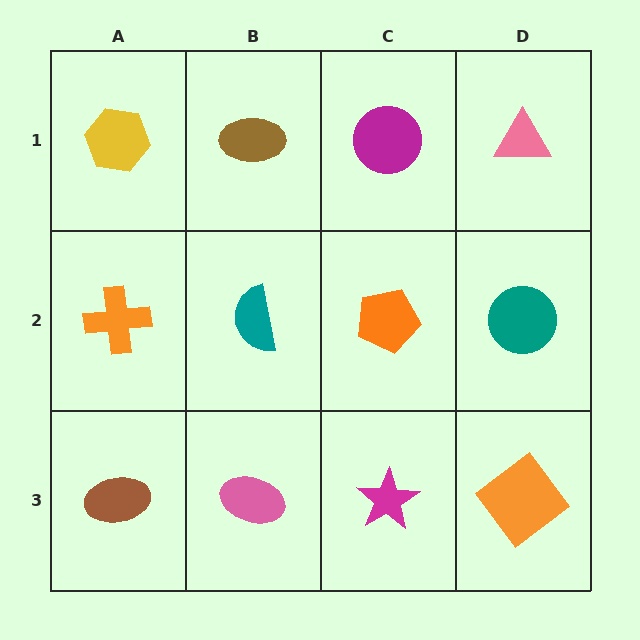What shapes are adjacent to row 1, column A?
An orange cross (row 2, column A), a brown ellipse (row 1, column B).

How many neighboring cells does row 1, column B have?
3.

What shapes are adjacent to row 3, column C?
An orange pentagon (row 2, column C), a pink ellipse (row 3, column B), an orange diamond (row 3, column D).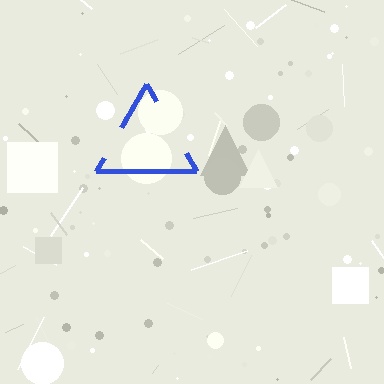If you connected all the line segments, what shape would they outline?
They would outline a triangle.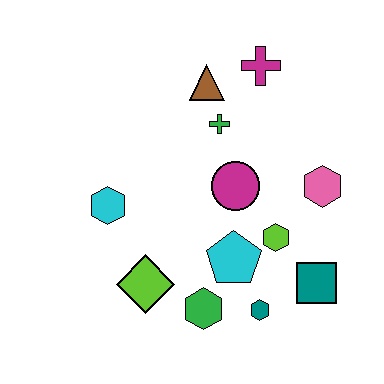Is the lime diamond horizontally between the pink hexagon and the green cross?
No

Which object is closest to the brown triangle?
The green cross is closest to the brown triangle.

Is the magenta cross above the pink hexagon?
Yes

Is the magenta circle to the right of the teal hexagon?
No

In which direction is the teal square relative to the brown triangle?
The teal square is below the brown triangle.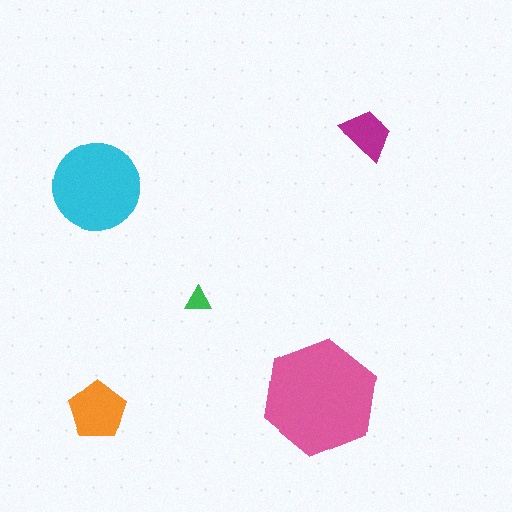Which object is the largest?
The pink hexagon.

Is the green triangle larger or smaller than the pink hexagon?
Smaller.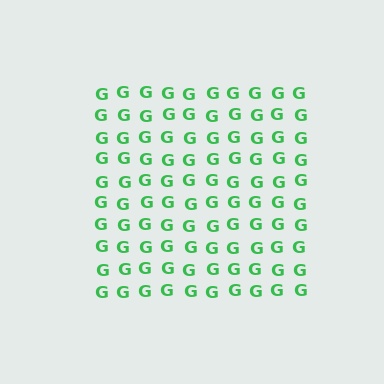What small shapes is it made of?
It is made of small letter G's.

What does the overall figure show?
The overall figure shows a square.